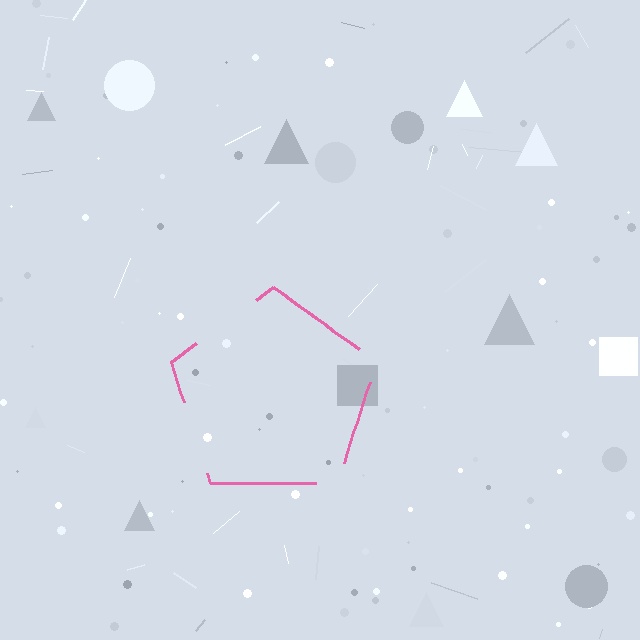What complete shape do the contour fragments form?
The contour fragments form a pentagon.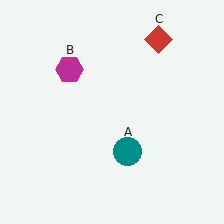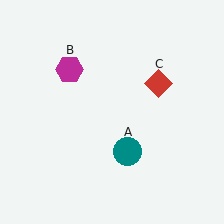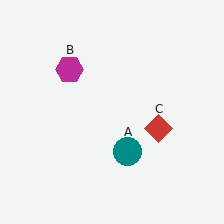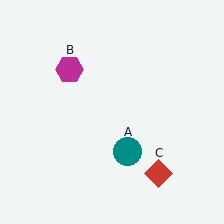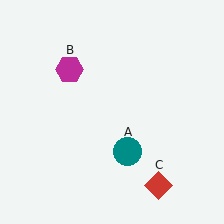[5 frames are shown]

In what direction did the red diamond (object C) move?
The red diamond (object C) moved down.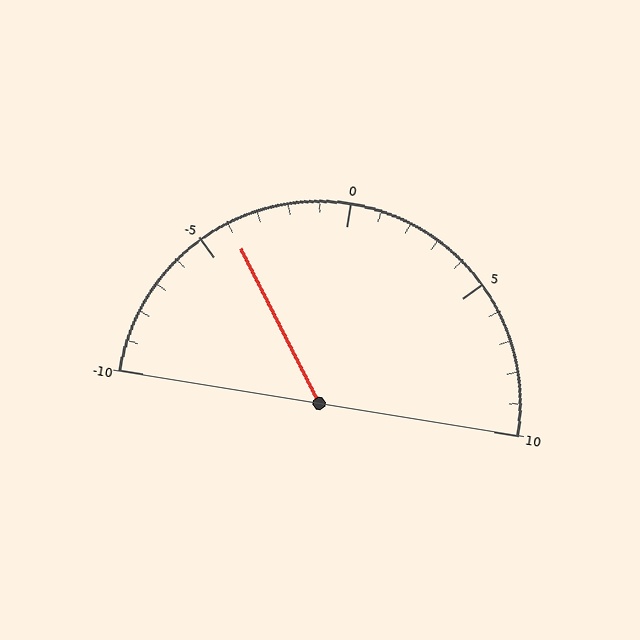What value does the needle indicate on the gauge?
The needle indicates approximately -4.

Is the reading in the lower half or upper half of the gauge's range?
The reading is in the lower half of the range (-10 to 10).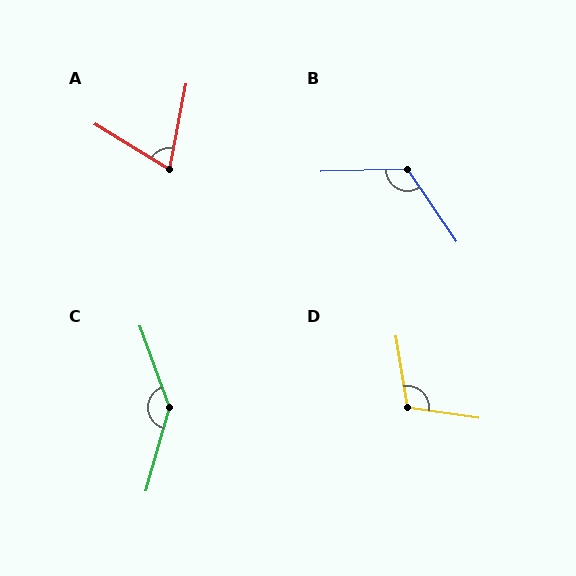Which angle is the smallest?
A, at approximately 69 degrees.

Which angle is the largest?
C, at approximately 145 degrees.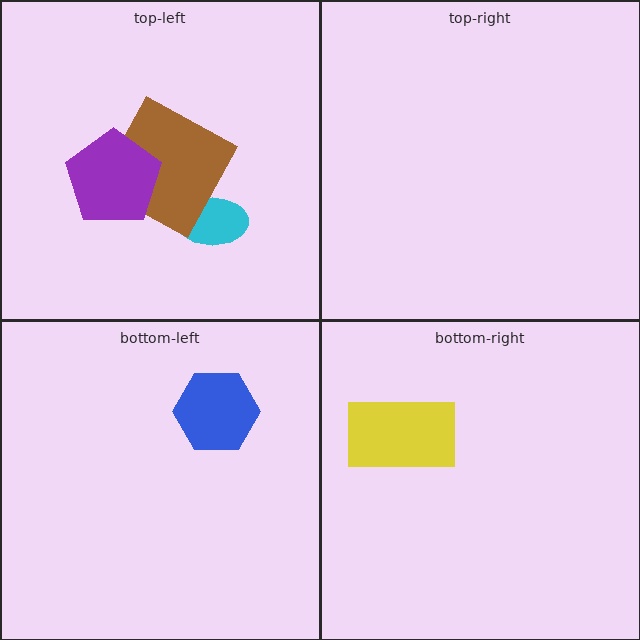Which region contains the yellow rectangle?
The bottom-right region.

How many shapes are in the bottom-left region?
1.